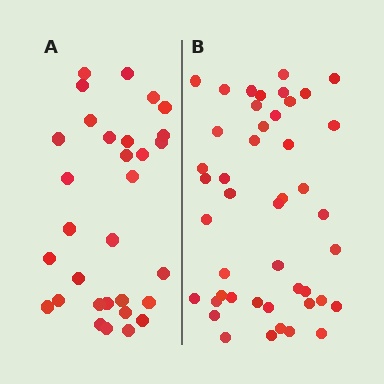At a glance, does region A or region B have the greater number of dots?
Region B (the right region) has more dots.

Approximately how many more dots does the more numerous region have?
Region B has approximately 15 more dots than region A.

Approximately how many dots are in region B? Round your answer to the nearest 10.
About 40 dots. (The exact count is 45, which rounds to 40.)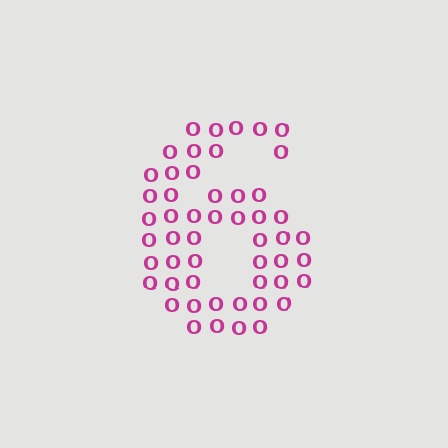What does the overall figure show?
The overall figure shows the digit 6.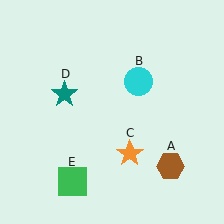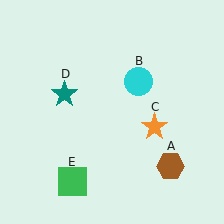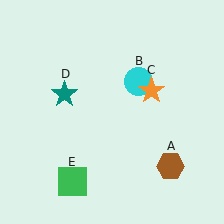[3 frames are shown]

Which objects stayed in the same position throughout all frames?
Brown hexagon (object A) and cyan circle (object B) and teal star (object D) and green square (object E) remained stationary.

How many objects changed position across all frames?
1 object changed position: orange star (object C).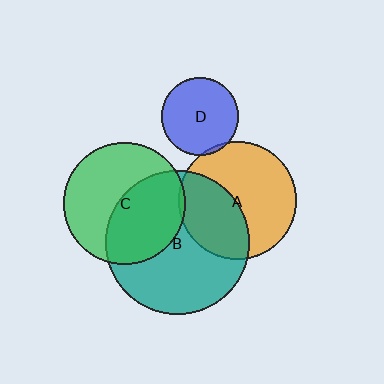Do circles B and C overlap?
Yes.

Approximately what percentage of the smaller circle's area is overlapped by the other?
Approximately 45%.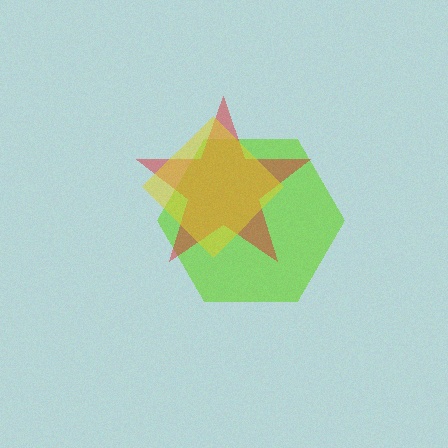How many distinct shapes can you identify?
There are 3 distinct shapes: a lime hexagon, a red star, a yellow diamond.